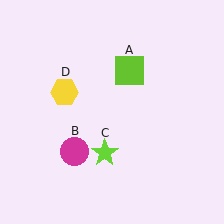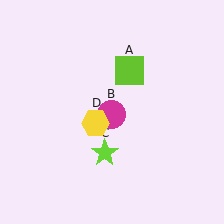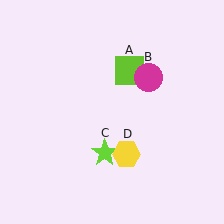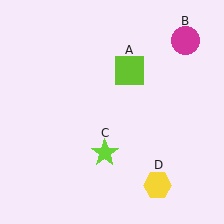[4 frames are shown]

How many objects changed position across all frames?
2 objects changed position: magenta circle (object B), yellow hexagon (object D).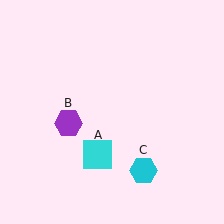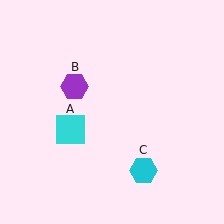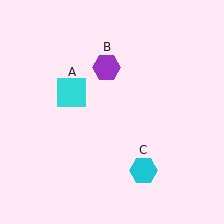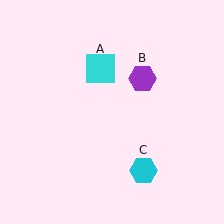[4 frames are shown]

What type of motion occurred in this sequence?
The cyan square (object A), purple hexagon (object B) rotated clockwise around the center of the scene.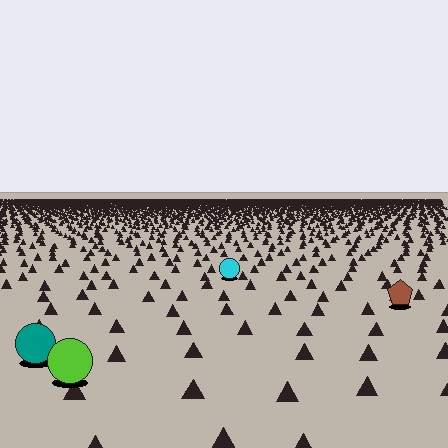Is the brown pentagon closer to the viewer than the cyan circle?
Yes. The brown pentagon is closer — you can tell from the texture gradient: the ground texture is coarser near it.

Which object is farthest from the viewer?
The cyan circle is farthest from the viewer. It appears smaller and the ground texture around it is denser.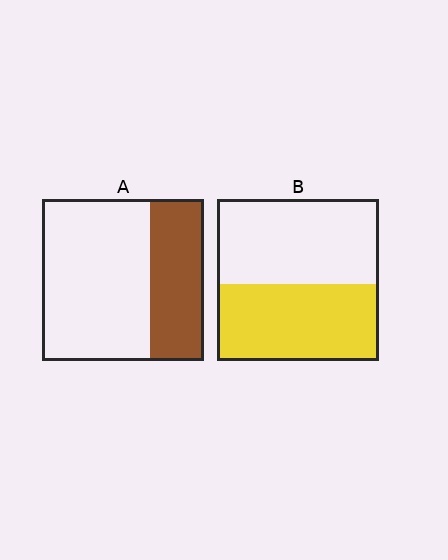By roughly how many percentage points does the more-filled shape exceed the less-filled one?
By roughly 15 percentage points (B over A).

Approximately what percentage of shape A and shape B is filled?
A is approximately 35% and B is approximately 50%.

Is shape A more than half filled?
No.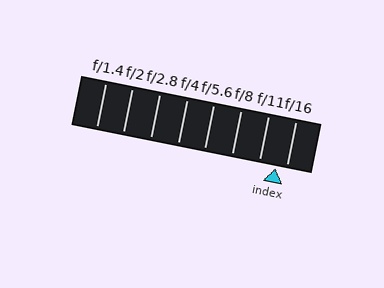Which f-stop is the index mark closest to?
The index mark is closest to f/16.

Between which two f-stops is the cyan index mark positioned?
The index mark is between f/11 and f/16.